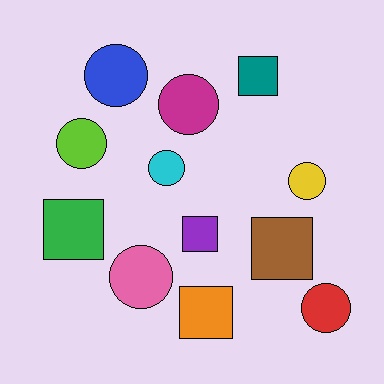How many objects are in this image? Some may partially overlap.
There are 12 objects.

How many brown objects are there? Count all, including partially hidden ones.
There is 1 brown object.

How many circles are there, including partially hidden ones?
There are 7 circles.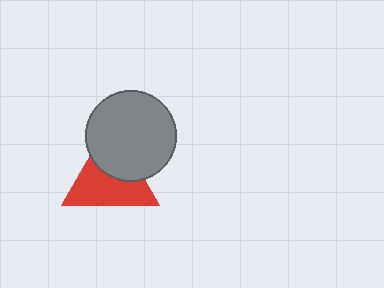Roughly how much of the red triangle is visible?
About half of it is visible (roughly 60%).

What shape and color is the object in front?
The object in front is a gray circle.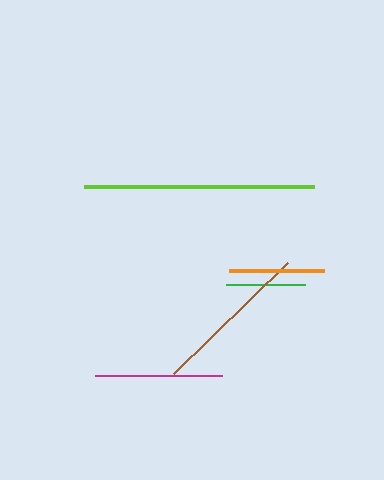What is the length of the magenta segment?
The magenta segment is approximately 127 pixels long.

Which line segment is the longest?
The lime line is the longest at approximately 231 pixels.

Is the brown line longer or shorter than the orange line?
The brown line is longer than the orange line.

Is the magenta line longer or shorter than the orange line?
The magenta line is longer than the orange line.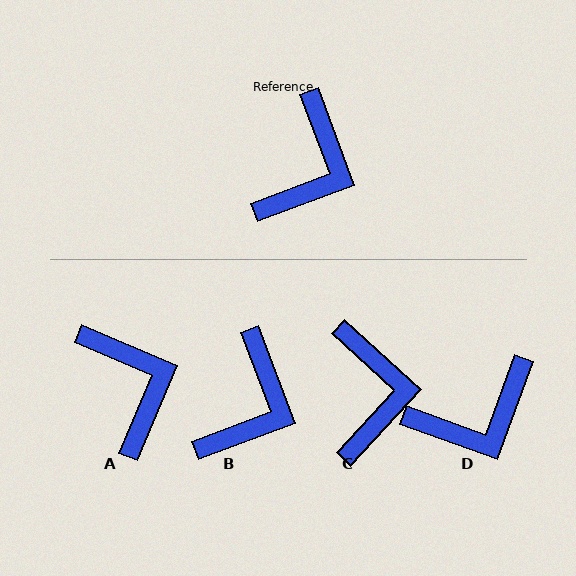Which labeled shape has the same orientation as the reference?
B.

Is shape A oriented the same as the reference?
No, it is off by about 46 degrees.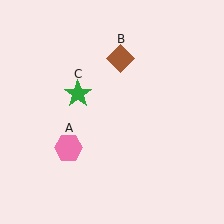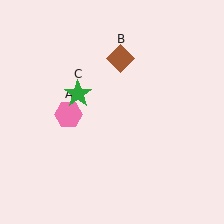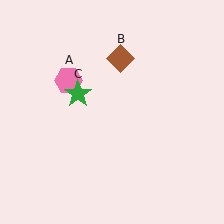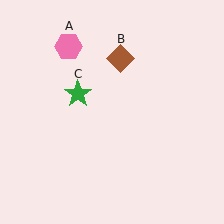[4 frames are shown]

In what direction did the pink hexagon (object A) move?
The pink hexagon (object A) moved up.